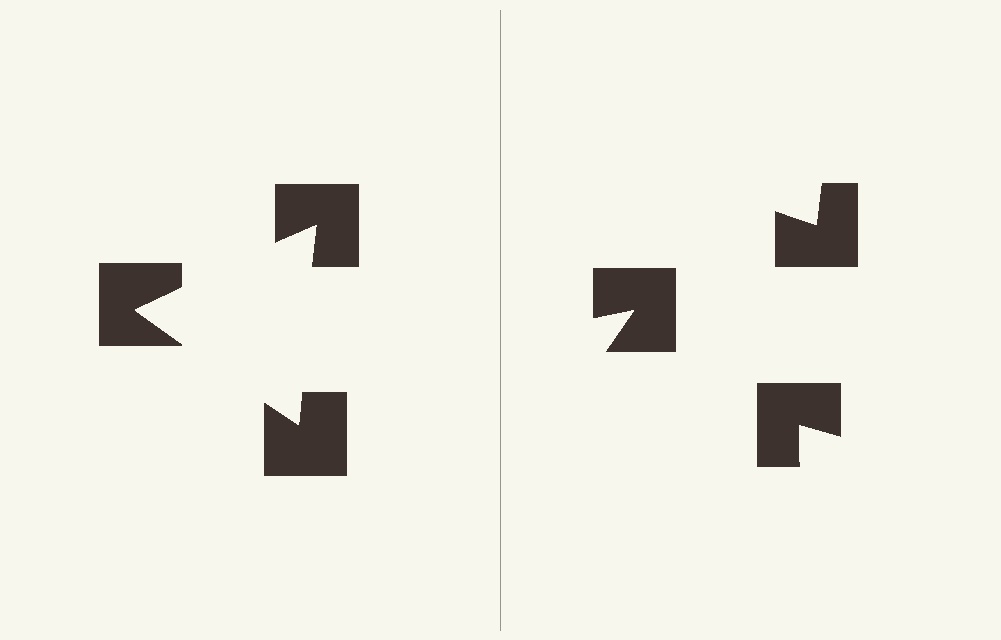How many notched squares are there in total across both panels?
6 — 3 on each side.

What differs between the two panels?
The notched squares are positioned identically on both sides; only the wedge orientations differ. On the left they align to a triangle; on the right they are misaligned.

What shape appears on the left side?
An illusory triangle.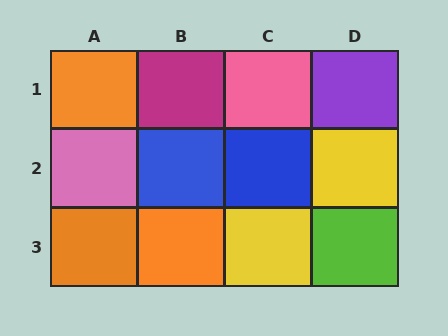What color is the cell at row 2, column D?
Yellow.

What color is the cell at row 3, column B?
Orange.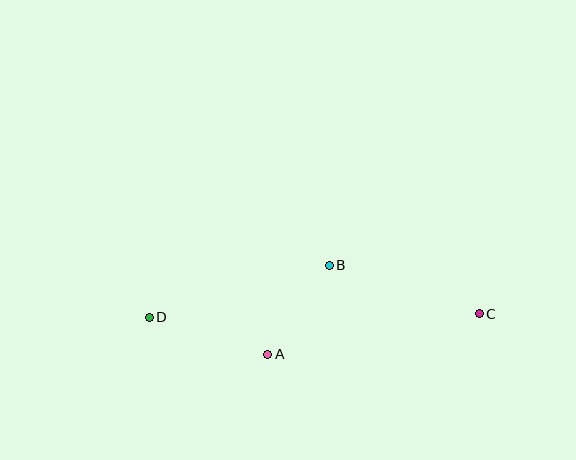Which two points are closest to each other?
Points A and B are closest to each other.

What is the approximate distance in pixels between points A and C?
The distance between A and C is approximately 216 pixels.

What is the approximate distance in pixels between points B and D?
The distance between B and D is approximately 188 pixels.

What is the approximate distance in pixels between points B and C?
The distance between B and C is approximately 158 pixels.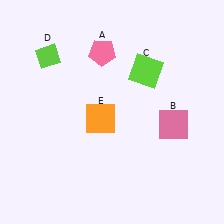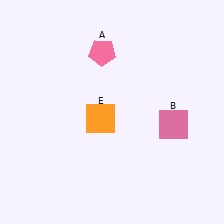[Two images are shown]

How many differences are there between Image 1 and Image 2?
There are 2 differences between the two images.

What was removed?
The lime diamond (D), the lime square (C) were removed in Image 2.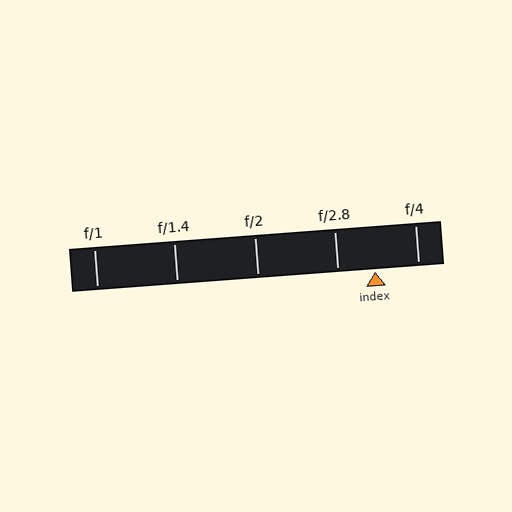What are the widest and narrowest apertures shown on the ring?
The widest aperture shown is f/1 and the narrowest is f/4.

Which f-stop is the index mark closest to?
The index mark is closest to f/2.8.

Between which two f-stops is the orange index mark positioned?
The index mark is between f/2.8 and f/4.